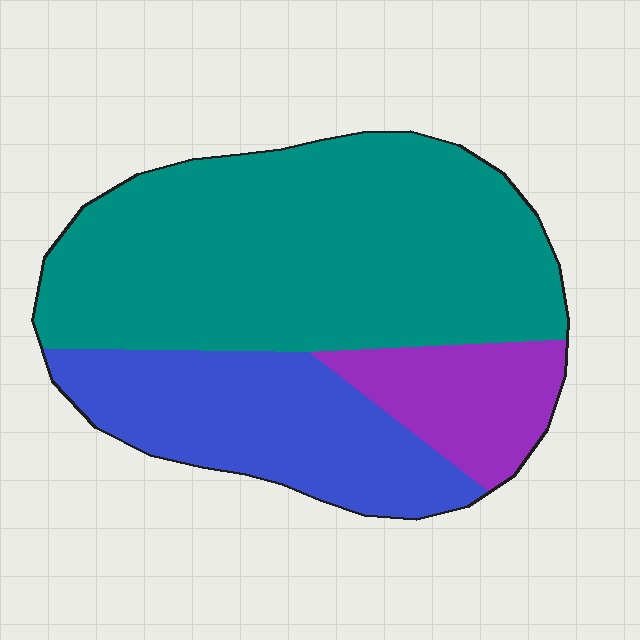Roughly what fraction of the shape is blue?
Blue covers 27% of the shape.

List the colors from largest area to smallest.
From largest to smallest: teal, blue, purple.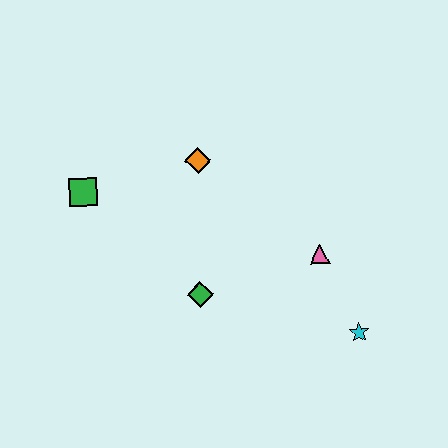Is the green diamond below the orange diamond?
Yes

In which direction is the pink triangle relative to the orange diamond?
The pink triangle is to the right of the orange diamond.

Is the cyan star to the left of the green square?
No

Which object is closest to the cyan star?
The pink triangle is closest to the cyan star.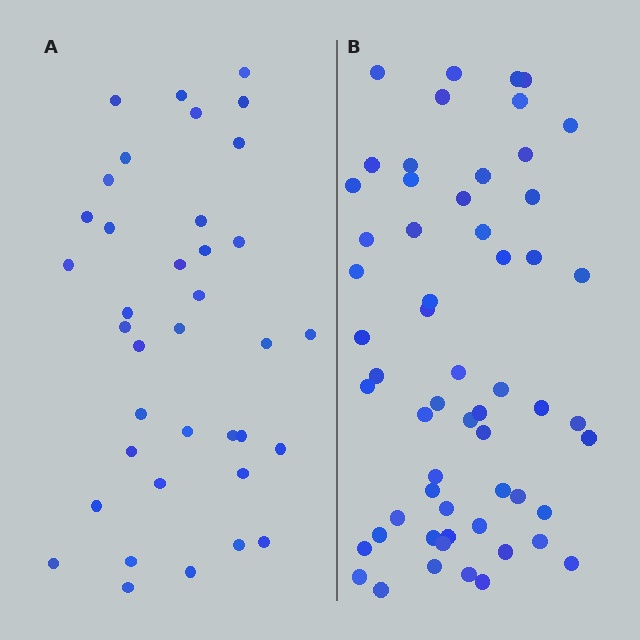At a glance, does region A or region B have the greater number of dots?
Region B (the right region) has more dots.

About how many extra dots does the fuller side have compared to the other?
Region B has approximately 20 more dots than region A.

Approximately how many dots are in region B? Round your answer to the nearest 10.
About 60 dots. (The exact count is 58, which rounds to 60.)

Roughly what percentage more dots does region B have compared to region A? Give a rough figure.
About 55% more.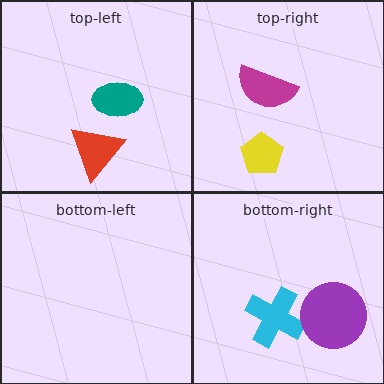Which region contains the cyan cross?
The bottom-right region.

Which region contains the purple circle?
The bottom-right region.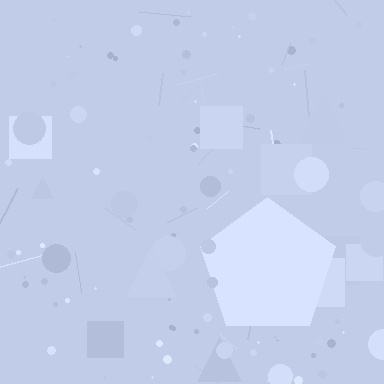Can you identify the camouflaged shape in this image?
The camouflaged shape is a pentagon.